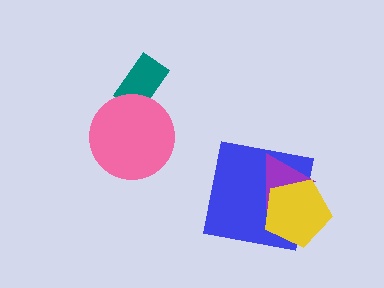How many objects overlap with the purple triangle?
2 objects overlap with the purple triangle.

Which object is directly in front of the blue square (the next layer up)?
The purple triangle is directly in front of the blue square.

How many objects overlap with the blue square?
2 objects overlap with the blue square.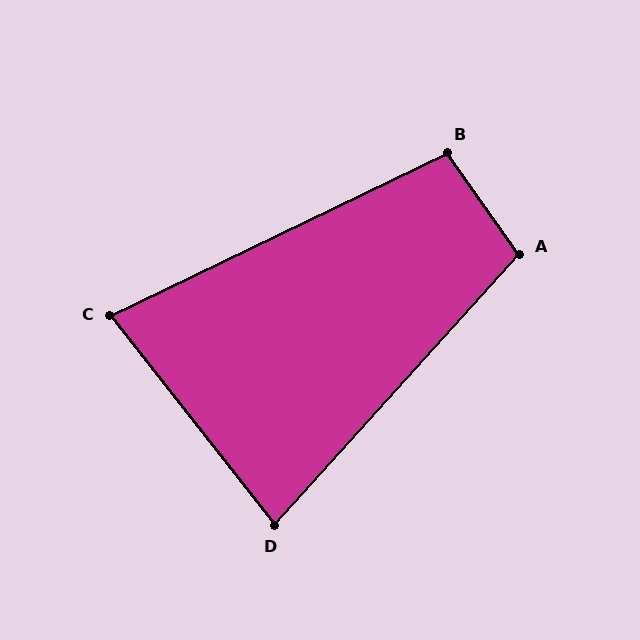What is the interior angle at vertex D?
Approximately 80 degrees (acute).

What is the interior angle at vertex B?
Approximately 100 degrees (obtuse).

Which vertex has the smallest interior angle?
C, at approximately 78 degrees.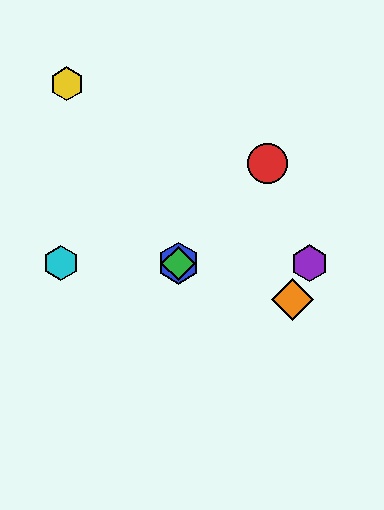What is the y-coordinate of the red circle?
The red circle is at y≈164.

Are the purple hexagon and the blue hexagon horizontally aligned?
Yes, both are at y≈263.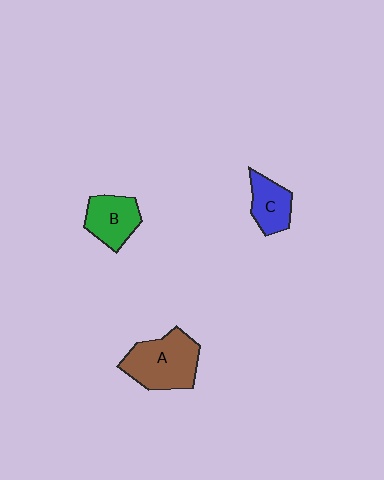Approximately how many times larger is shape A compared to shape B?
Approximately 1.5 times.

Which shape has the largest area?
Shape A (brown).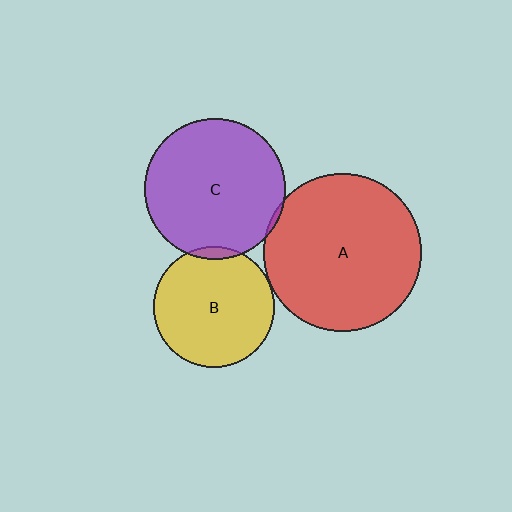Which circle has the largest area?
Circle A (red).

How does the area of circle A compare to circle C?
Approximately 1.3 times.